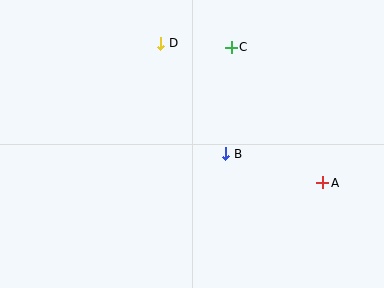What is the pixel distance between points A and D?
The distance between A and D is 214 pixels.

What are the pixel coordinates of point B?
Point B is at (226, 154).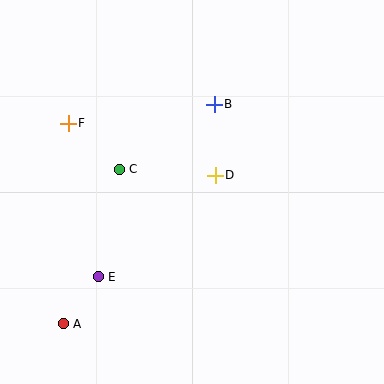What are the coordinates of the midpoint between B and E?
The midpoint between B and E is at (156, 191).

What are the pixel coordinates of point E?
Point E is at (98, 277).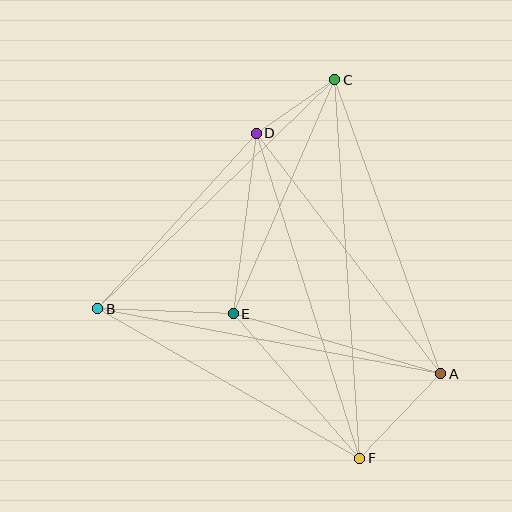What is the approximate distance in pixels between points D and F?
The distance between D and F is approximately 341 pixels.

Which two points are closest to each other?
Points C and D are closest to each other.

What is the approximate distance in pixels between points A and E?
The distance between A and E is approximately 216 pixels.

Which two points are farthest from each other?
Points C and F are farthest from each other.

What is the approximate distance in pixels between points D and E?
The distance between D and E is approximately 182 pixels.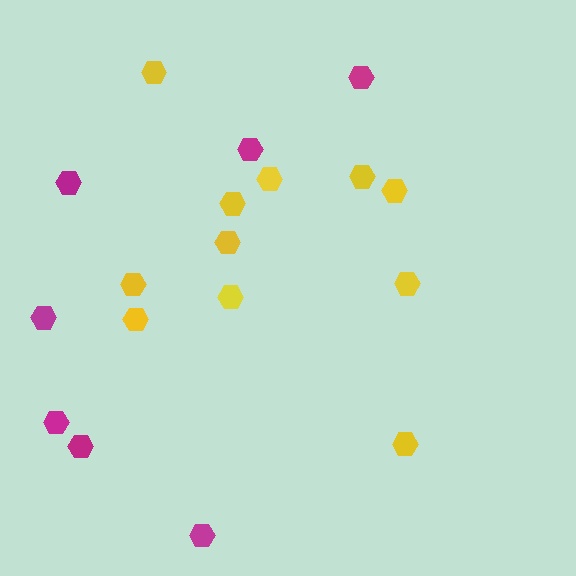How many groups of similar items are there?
There are 2 groups: one group of magenta hexagons (7) and one group of yellow hexagons (11).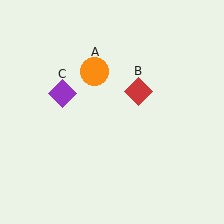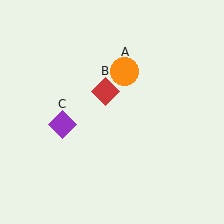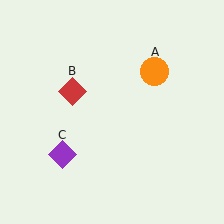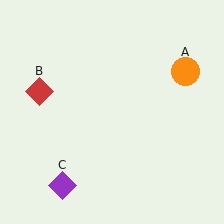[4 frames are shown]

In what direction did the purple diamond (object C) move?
The purple diamond (object C) moved down.